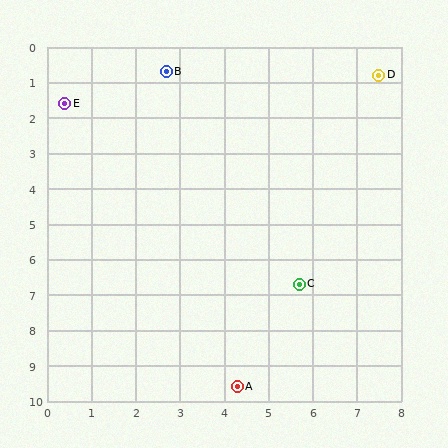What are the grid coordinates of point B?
Point B is at approximately (2.7, 0.7).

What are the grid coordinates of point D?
Point D is at approximately (7.5, 0.8).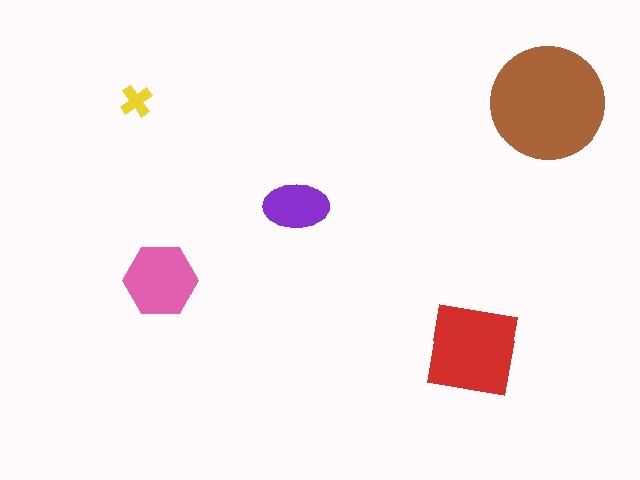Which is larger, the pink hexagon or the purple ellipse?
The pink hexagon.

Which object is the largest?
The brown circle.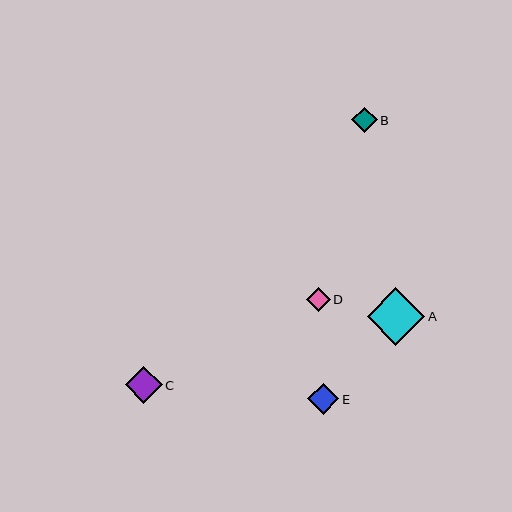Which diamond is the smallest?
Diamond D is the smallest with a size of approximately 24 pixels.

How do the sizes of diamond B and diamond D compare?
Diamond B and diamond D are approximately the same size.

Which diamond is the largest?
Diamond A is the largest with a size of approximately 58 pixels.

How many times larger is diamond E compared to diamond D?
Diamond E is approximately 1.3 times the size of diamond D.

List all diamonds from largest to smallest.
From largest to smallest: A, C, E, B, D.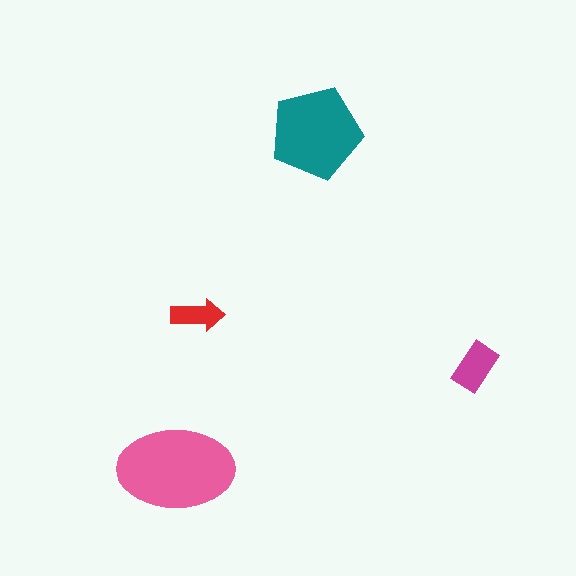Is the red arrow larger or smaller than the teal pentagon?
Smaller.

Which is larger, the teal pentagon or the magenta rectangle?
The teal pentagon.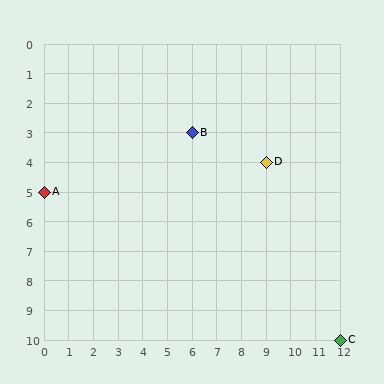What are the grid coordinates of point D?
Point D is at grid coordinates (9, 4).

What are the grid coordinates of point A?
Point A is at grid coordinates (0, 5).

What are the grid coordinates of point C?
Point C is at grid coordinates (12, 10).